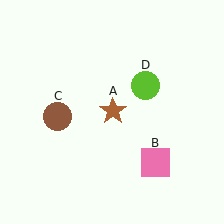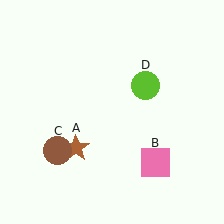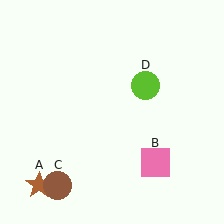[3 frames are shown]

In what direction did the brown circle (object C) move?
The brown circle (object C) moved down.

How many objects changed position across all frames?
2 objects changed position: brown star (object A), brown circle (object C).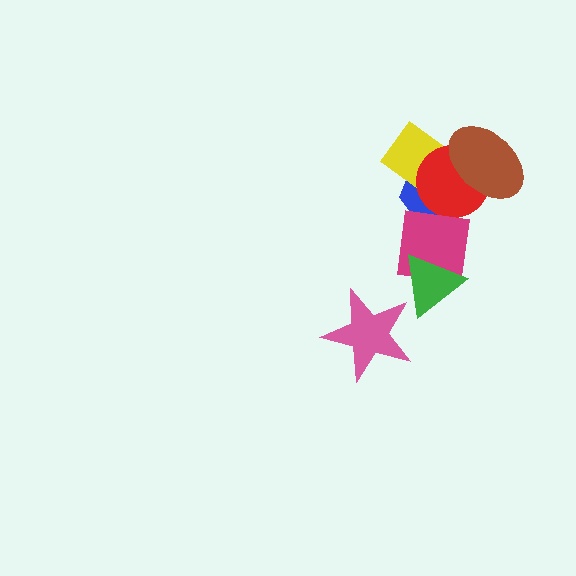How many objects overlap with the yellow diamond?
2 objects overlap with the yellow diamond.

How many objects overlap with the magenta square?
3 objects overlap with the magenta square.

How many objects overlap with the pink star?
0 objects overlap with the pink star.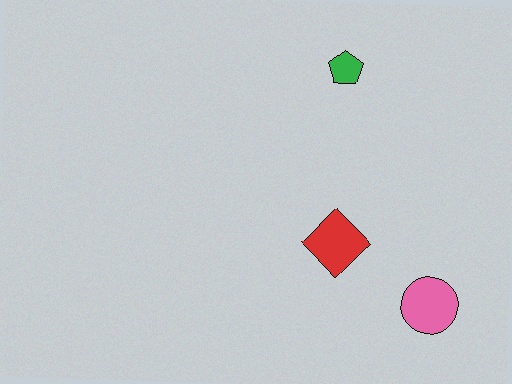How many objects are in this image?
There are 3 objects.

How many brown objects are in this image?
There are no brown objects.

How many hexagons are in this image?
There are no hexagons.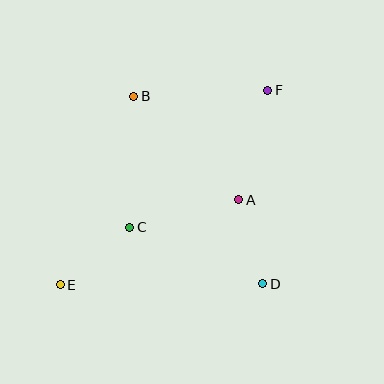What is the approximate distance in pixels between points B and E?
The distance between B and E is approximately 202 pixels.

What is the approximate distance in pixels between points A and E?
The distance between A and E is approximately 198 pixels.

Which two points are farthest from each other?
Points E and F are farthest from each other.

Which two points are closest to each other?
Points A and D are closest to each other.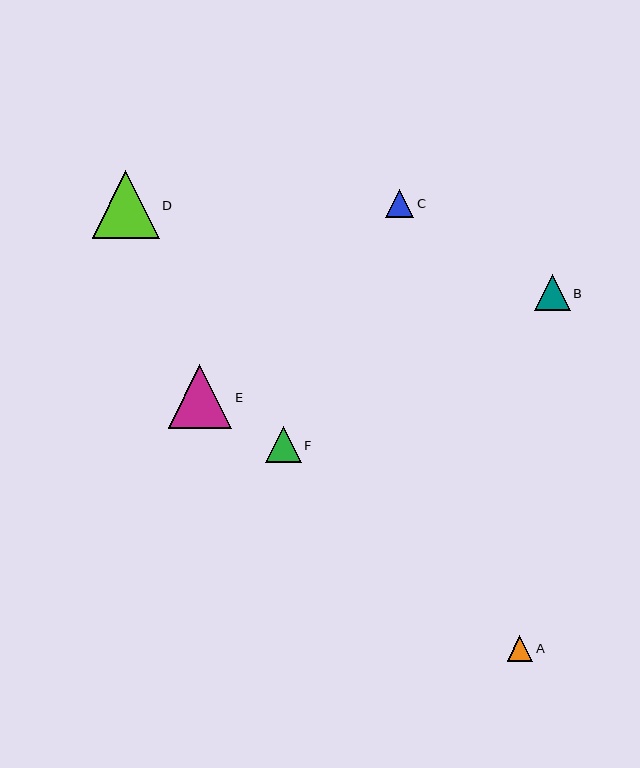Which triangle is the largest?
Triangle D is the largest with a size of approximately 67 pixels.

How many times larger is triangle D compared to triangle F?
Triangle D is approximately 1.9 times the size of triangle F.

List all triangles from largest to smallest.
From largest to smallest: D, E, B, F, C, A.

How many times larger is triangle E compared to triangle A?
Triangle E is approximately 2.5 times the size of triangle A.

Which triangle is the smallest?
Triangle A is the smallest with a size of approximately 26 pixels.